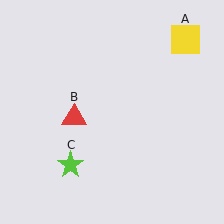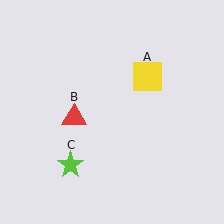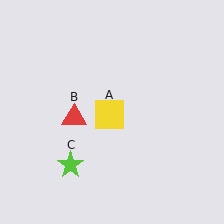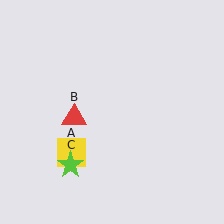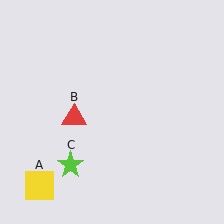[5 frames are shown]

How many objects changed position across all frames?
1 object changed position: yellow square (object A).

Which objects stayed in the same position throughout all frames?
Red triangle (object B) and lime star (object C) remained stationary.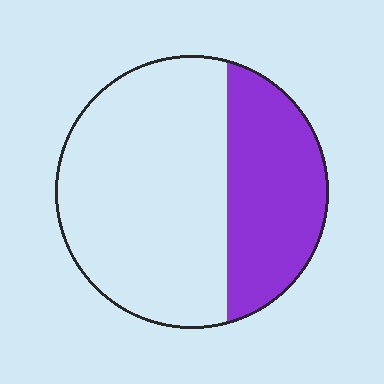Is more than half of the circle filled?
No.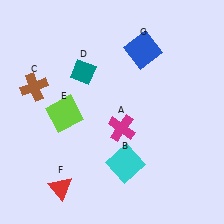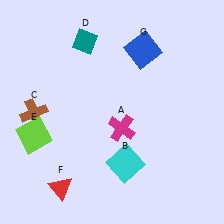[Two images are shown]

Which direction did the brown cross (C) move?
The brown cross (C) moved down.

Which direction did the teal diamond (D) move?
The teal diamond (D) moved up.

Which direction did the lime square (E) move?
The lime square (E) moved left.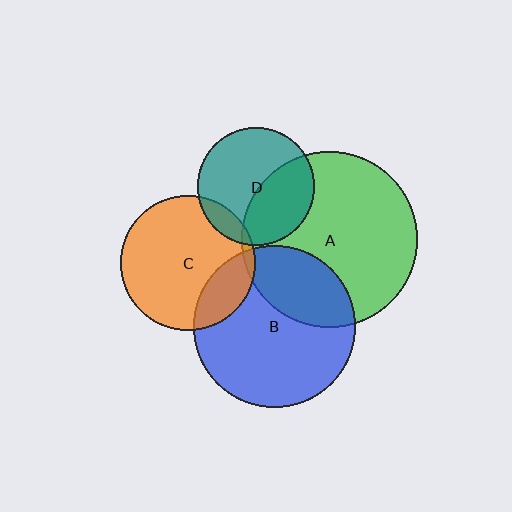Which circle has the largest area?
Circle A (green).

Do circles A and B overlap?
Yes.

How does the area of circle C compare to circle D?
Approximately 1.3 times.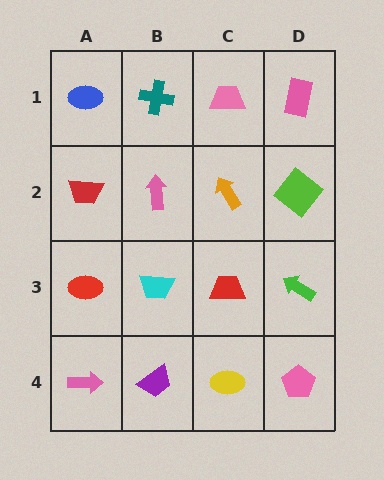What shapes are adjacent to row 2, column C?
A pink trapezoid (row 1, column C), a red trapezoid (row 3, column C), a pink arrow (row 2, column B), a lime diamond (row 2, column D).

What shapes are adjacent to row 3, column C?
An orange arrow (row 2, column C), a yellow ellipse (row 4, column C), a cyan trapezoid (row 3, column B), a green arrow (row 3, column D).